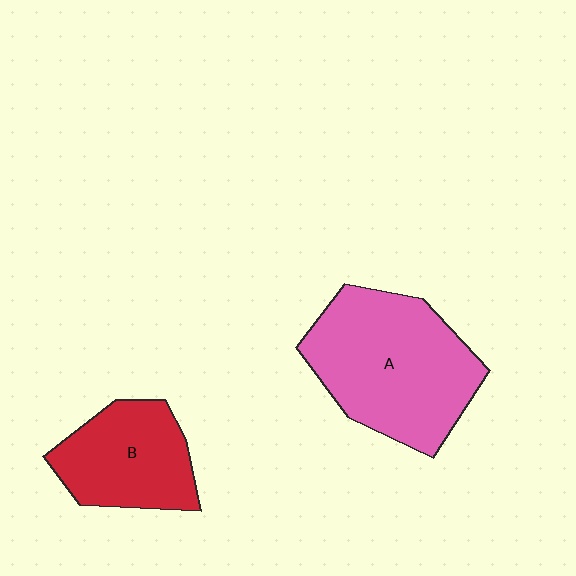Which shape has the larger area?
Shape A (pink).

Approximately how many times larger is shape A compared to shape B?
Approximately 1.6 times.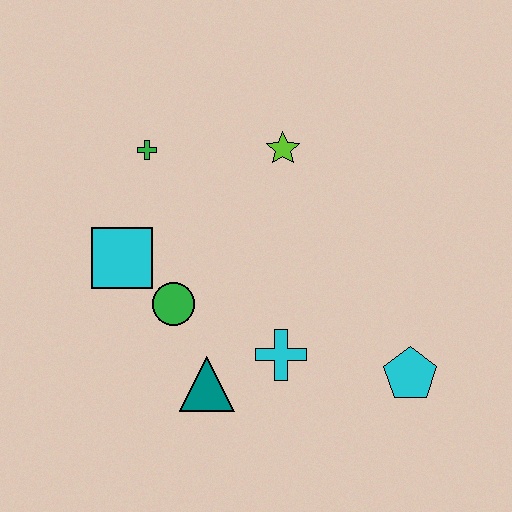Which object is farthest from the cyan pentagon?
The green cross is farthest from the cyan pentagon.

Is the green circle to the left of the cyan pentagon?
Yes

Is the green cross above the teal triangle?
Yes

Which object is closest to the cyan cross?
The teal triangle is closest to the cyan cross.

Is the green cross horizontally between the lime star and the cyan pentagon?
No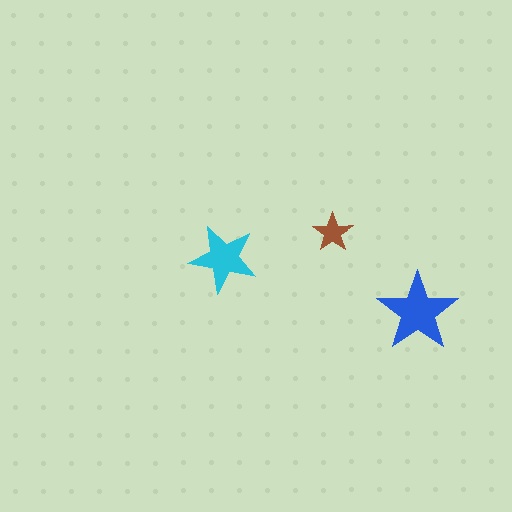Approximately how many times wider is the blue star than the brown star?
About 2 times wider.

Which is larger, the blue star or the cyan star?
The blue one.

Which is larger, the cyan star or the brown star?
The cyan one.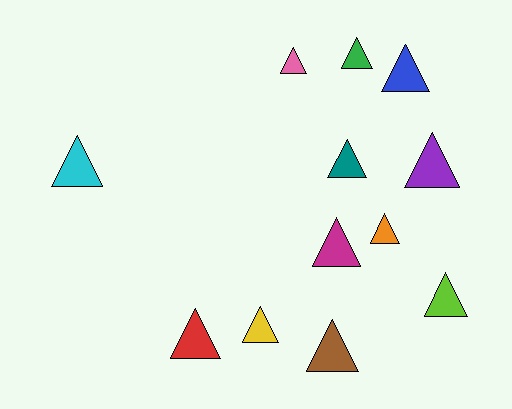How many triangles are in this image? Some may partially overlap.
There are 12 triangles.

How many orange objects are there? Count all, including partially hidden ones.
There is 1 orange object.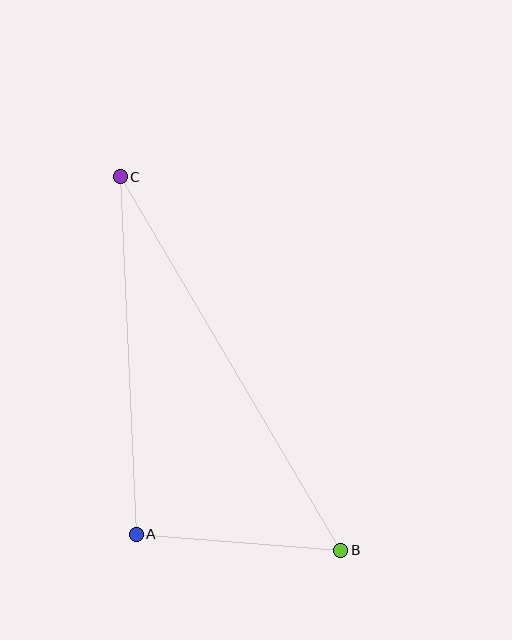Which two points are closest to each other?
Points A and B are closest to each other.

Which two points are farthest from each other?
Points B and C are farthest from each other.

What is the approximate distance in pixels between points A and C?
The distance between A and C is approximately 358 pixels.